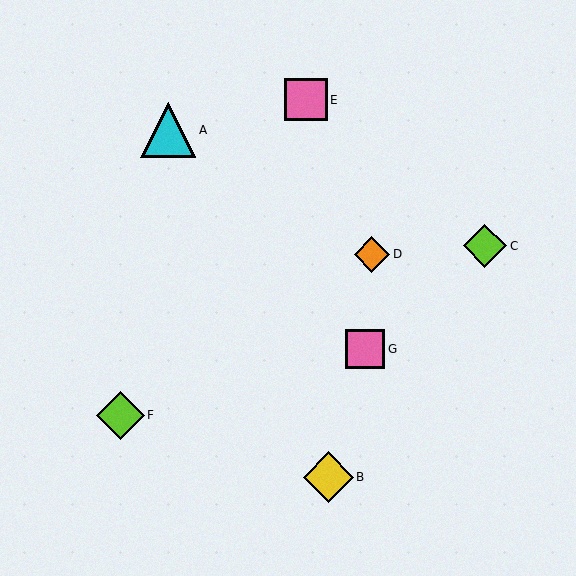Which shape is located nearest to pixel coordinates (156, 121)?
The cyan triangle (labeled A) at (168, 130) is nearest to that location.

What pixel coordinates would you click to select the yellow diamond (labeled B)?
Click at (328, 477) to select the yellow diamond B.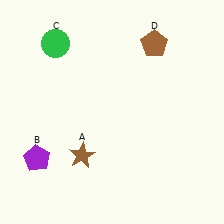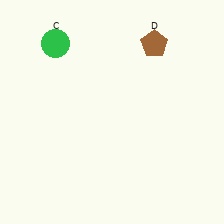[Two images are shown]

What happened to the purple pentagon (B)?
The purple pentagon (B) was removed in Image 2. It was in the bottom-left area of Image 1.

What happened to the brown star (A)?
The brown star (A) was removed in Image 2. It was in the bottom-left area of Image 1.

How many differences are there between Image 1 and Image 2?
There are 2 differences between the two images.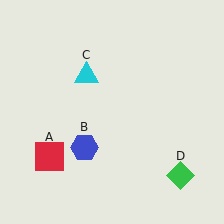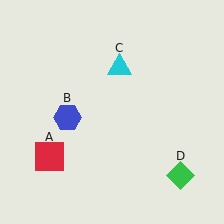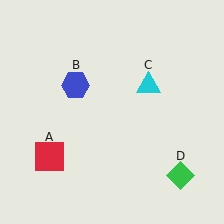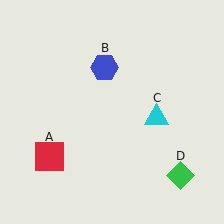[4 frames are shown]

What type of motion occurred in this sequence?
The blue hexagon (object B), cyan triangle (object C) rotated clockwise around the center of the scene.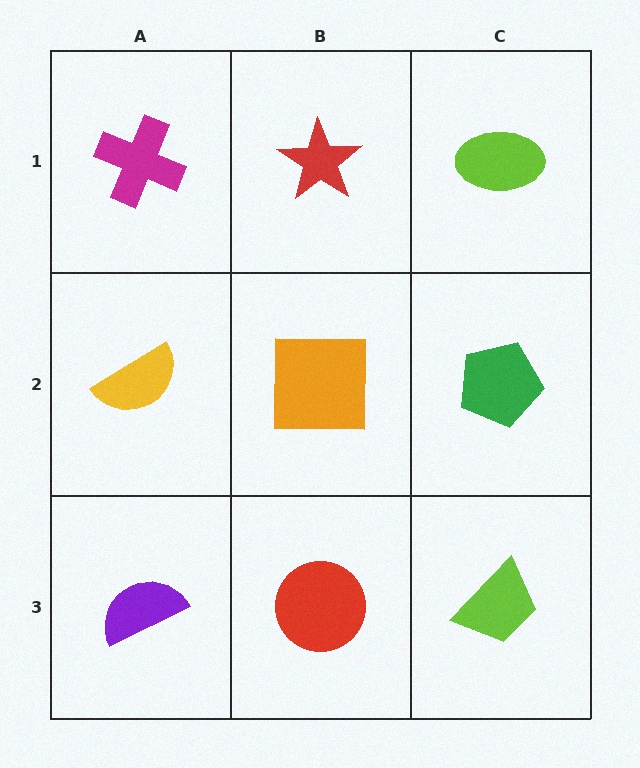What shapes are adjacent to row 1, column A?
A yellow semicircle (row 2, column A), a red star (row 1, column B).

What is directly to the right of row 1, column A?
A red star.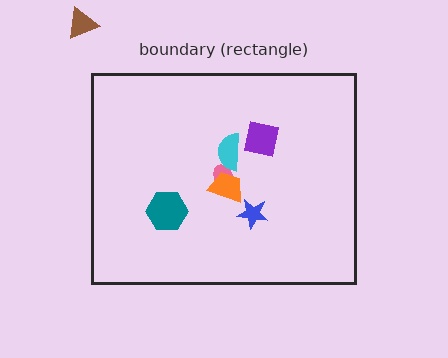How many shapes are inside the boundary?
6 inside, 1 outside.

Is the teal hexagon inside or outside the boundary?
Inside.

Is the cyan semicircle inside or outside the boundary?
Inside.